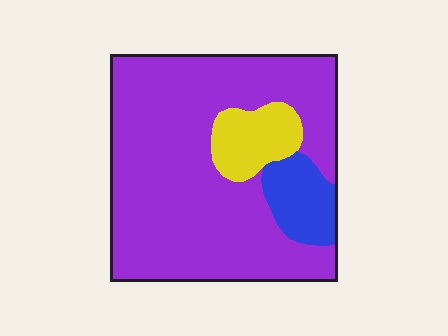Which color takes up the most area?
Purple, at roughly 80%.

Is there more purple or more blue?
Purple.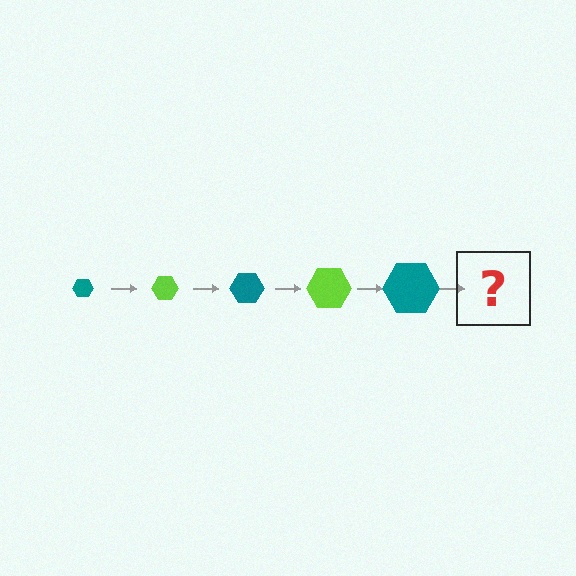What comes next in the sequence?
The next element should be a lime hexagon, larger than the previous one.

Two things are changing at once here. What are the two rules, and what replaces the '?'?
The two rules are that the hexagon grows larger each step and the color cycles through teal and lime. The '?' should be a lime hexagon, larger than the previous one.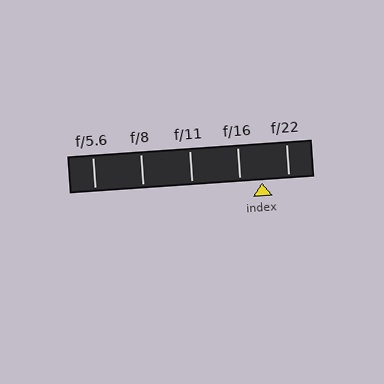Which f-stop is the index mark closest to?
The index mark is closest to f/16.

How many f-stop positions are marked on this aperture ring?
There are 5 f-stop positions marked.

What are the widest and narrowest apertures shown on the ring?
The widest aperture shown is f/5.6 and the narrowest is f/22.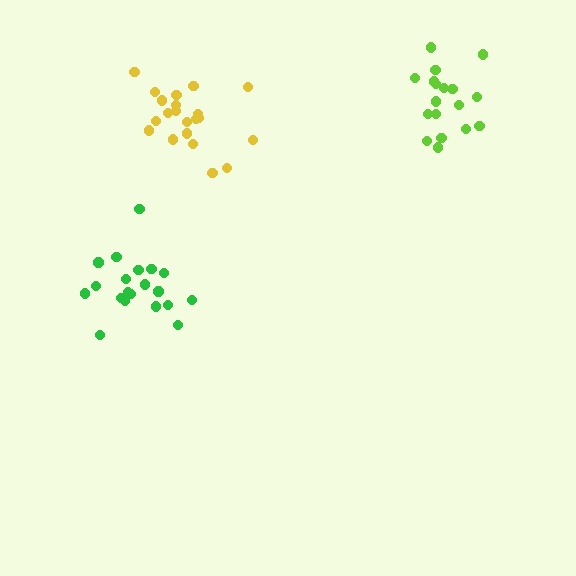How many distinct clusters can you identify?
There are 3 distinct clusters.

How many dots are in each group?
Group 1: 18 dots, Group 2: 20 dots, Group 3: 21 dots (59 total).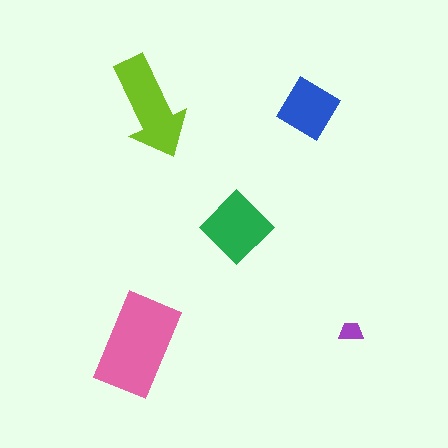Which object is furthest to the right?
The purple trapezoid is rightmost.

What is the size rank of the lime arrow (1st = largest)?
2nd.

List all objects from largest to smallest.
The pink rectangle, the lime arrow, the green diamond, the blue diamond, the purple trapezoid.